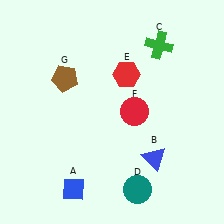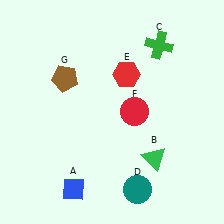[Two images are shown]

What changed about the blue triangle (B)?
In Image 1, B is blue. In Image 2, it changed to green.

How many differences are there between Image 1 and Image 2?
There is 1 difference between the two images.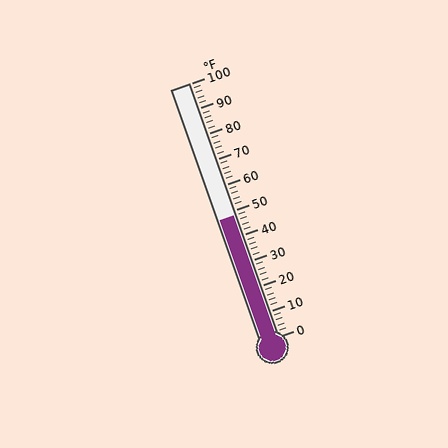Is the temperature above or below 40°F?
The temperature is above 40°F.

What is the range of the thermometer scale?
The thermometer scale ranges from 0°F to 100°F.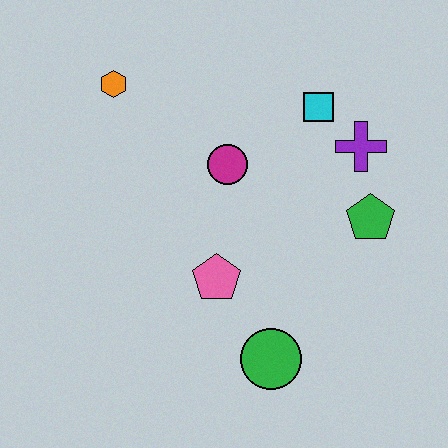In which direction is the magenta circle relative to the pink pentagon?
The magenta circle is above the pink pentagon.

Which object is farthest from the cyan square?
The green circle is farthest from the cyan square.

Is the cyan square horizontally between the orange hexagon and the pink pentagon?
No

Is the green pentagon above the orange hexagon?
No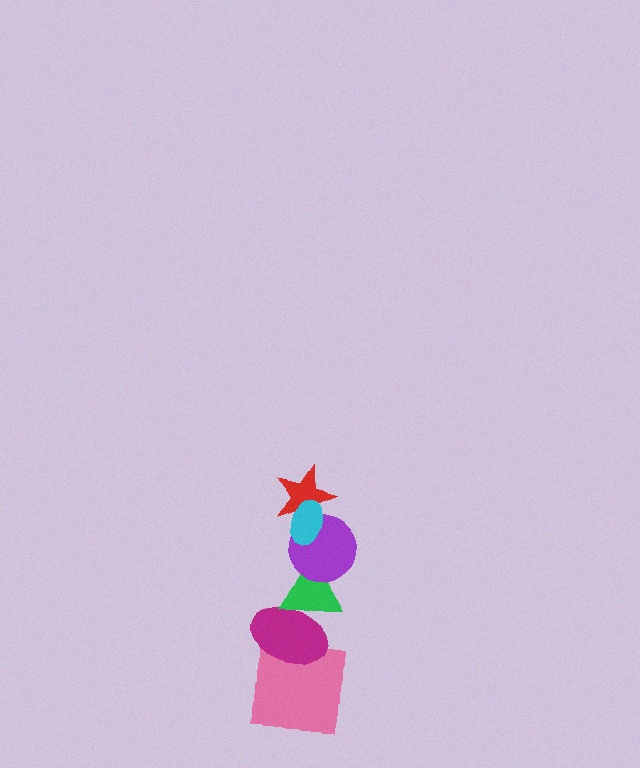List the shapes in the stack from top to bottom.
From top to bottom: the cyan ellipse, the red star, the purple circle, the green triangle, the magenta ellipse, the pink square.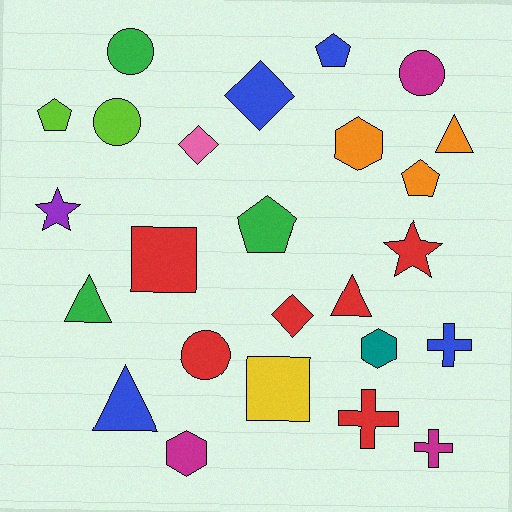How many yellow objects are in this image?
There is 1 yellow object.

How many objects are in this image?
There are 25 objects.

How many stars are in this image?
There are 2 stars.